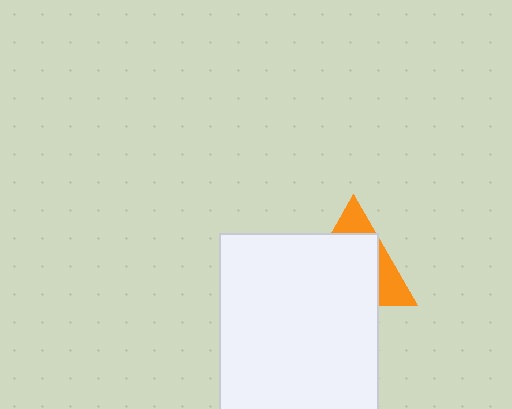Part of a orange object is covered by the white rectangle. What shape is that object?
It is a triangle.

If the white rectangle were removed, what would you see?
You would see the complete orange triangle.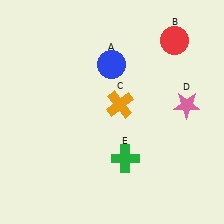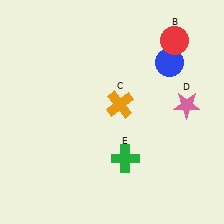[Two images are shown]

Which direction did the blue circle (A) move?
The blue circle (A) moved right.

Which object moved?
The blue circle (A) moved right.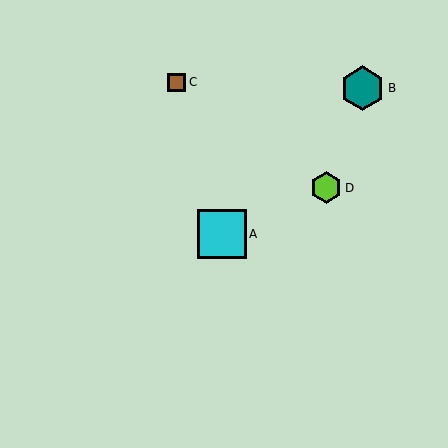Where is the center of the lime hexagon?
The center of the lime hexagon is at (326, 188).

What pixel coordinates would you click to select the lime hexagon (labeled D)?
Click at (326, 188) to select the lime hexagon D.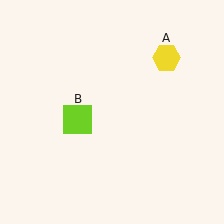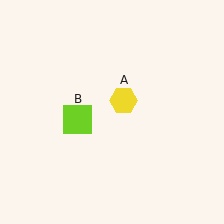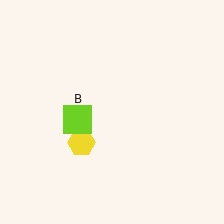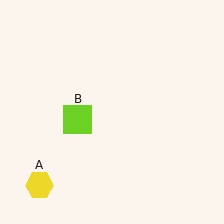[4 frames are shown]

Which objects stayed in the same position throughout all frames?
Lime square (object B) remained stationary.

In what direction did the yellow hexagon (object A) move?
The yellow hexagon (object A) moved down and to the left.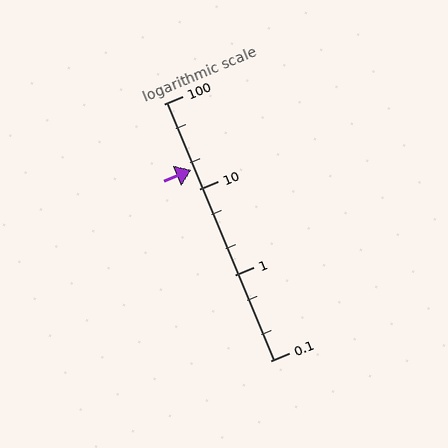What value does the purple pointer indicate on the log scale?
The pointer indicates approximately 17.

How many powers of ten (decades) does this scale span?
The scale spans 3 decades, from 0.1 to 100.